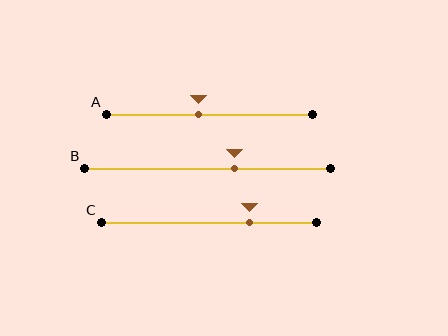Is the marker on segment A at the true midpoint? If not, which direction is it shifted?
No, the marker on segment A is shifted to the left by about 5% of the segment length.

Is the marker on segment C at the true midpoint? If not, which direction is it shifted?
No, the marker on segment C is shifted to the right by about 19% of the segment length.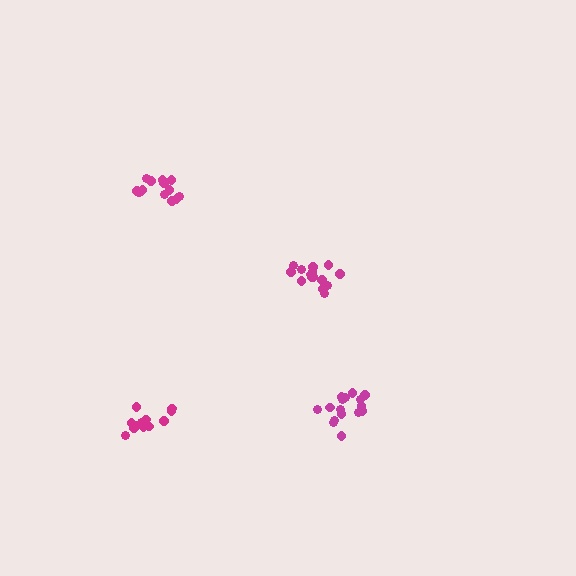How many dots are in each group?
Group 1: 15 dots, Group 2: 12 dots, Group 3: 17 dots, Group 4: 14 dots (58 total).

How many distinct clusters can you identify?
There are 4 distinct clusters.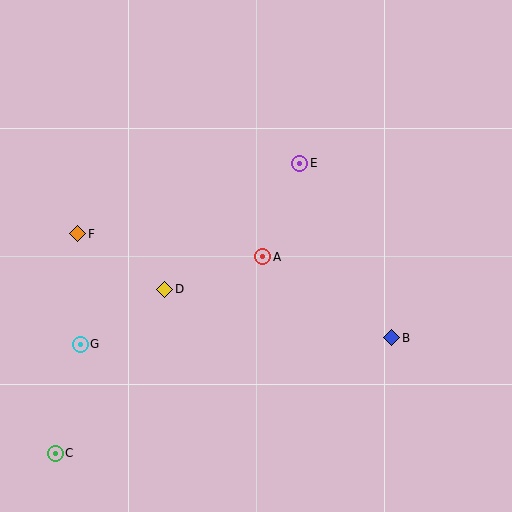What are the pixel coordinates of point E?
Point E is at (300, 163).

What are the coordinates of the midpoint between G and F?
The midpoint between G and F is at (79, 289).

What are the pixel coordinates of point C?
Point C is at (55, 453).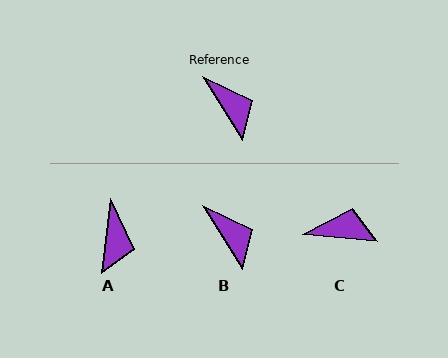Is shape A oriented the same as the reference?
No, it is off by about 39 degrees.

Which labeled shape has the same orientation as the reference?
B.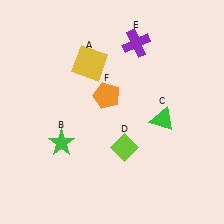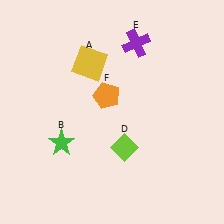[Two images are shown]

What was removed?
The green triangle (C) was removed in Image 2.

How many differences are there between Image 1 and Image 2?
There is 1 difference between the two images.